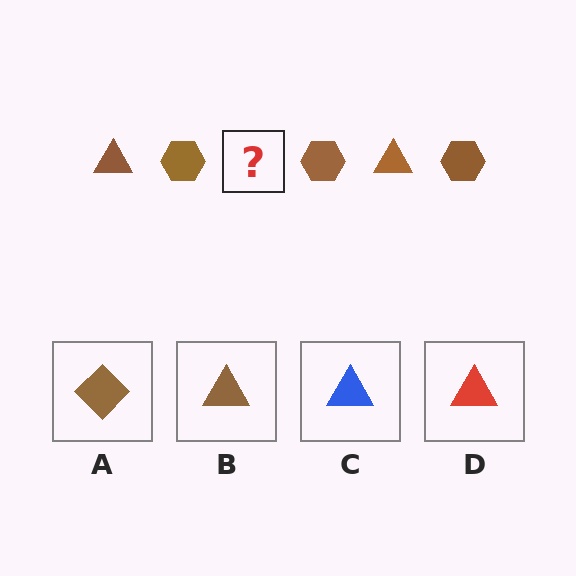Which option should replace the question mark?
Option B.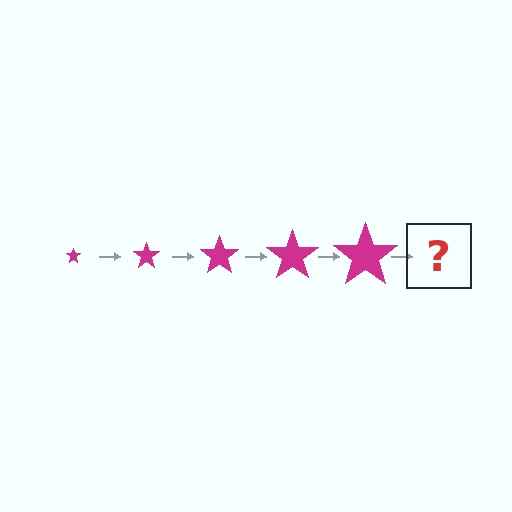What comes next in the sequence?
The next element should be a magenta star, larger than the previous one.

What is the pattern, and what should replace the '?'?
The pattern is that the star gets progressively larger each step. The '?' should be a magenta star, larger than the previous one.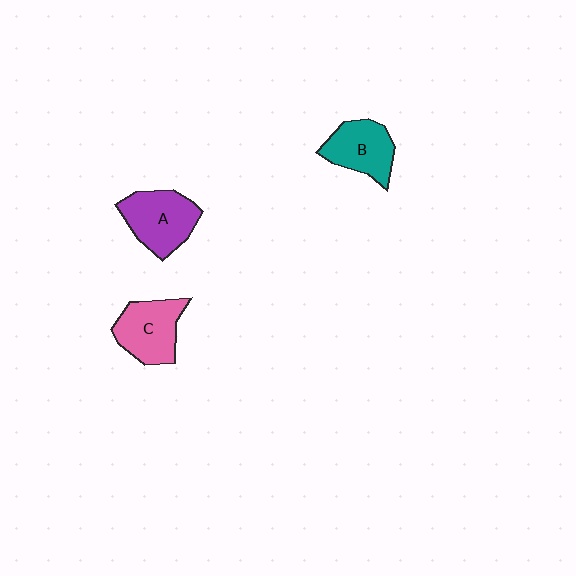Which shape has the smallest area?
Shape B (teal).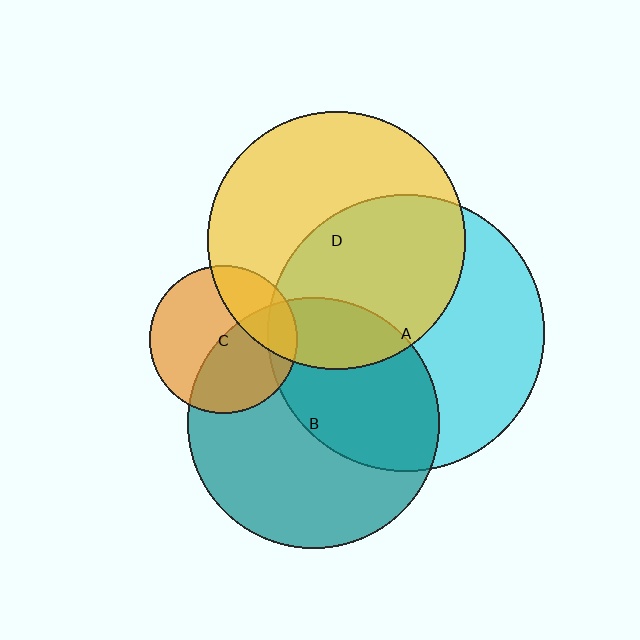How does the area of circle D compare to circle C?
Approximately 3.0 times.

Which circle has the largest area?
Circle A (cyan).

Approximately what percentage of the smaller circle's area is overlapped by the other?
Approximately 25%.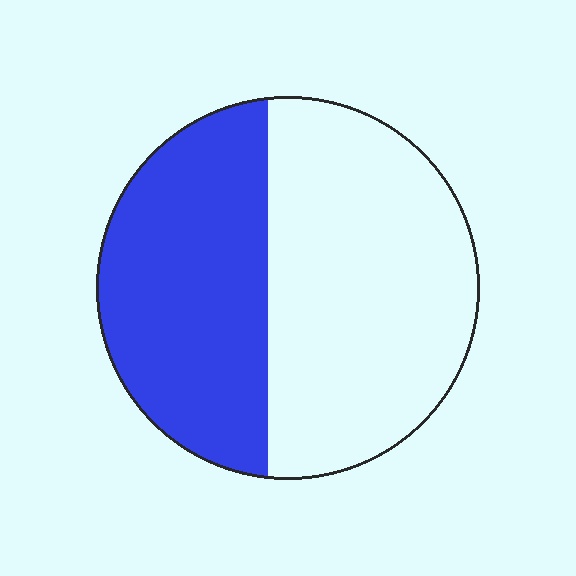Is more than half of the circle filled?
No.